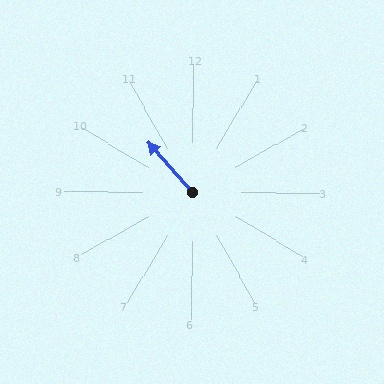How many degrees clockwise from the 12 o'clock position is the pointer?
Approximately 318 degrees.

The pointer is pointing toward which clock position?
Roughly 11 o'clock.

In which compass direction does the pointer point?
Northwest.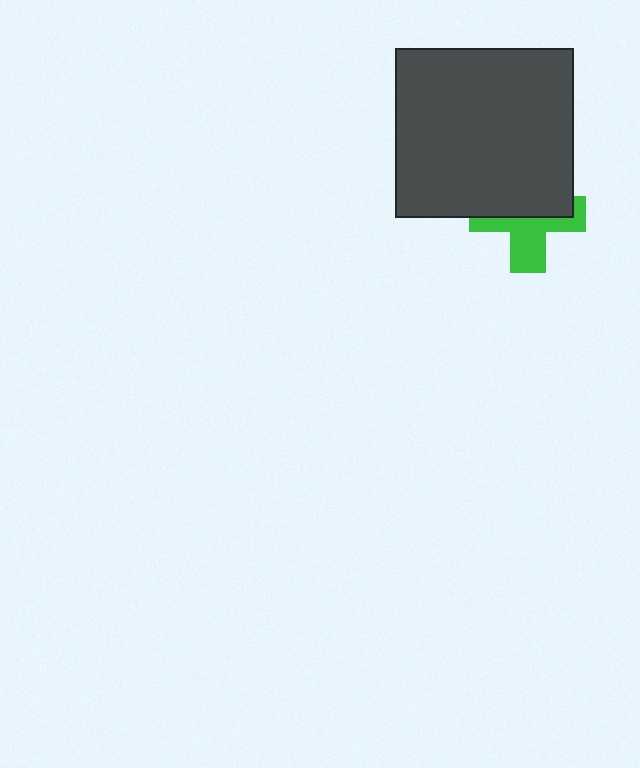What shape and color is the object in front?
The object in front is a dark gray rectangle.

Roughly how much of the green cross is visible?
About half of it is visible (roughly 48%).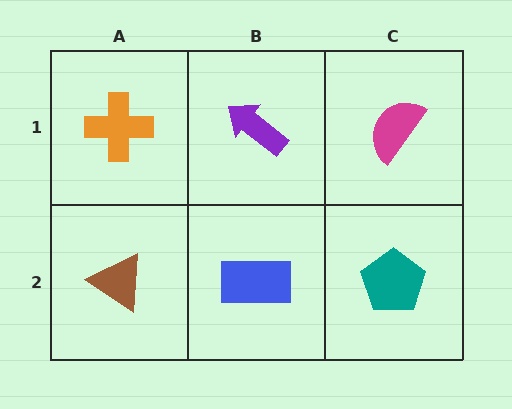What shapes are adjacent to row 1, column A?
A brown triangle (row 2, column A), a purple arrow (row 1, column B).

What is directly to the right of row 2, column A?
A blue rectangle.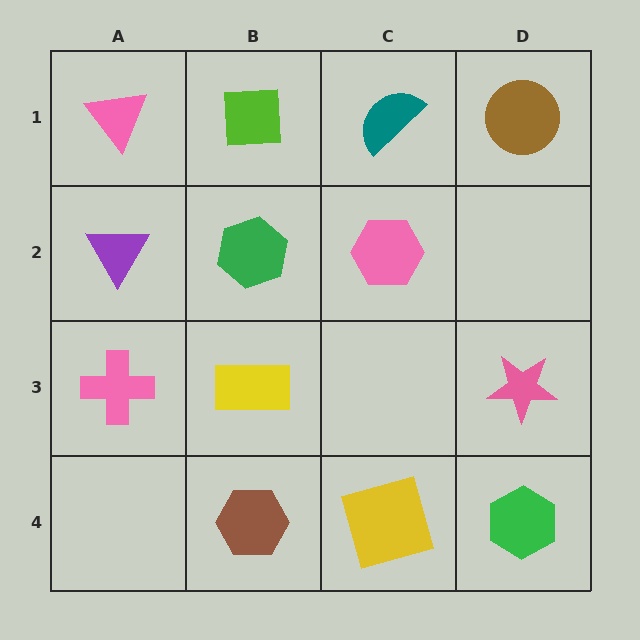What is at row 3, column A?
A pink cross.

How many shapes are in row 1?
4 shapes.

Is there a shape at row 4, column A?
No, that cell is empty.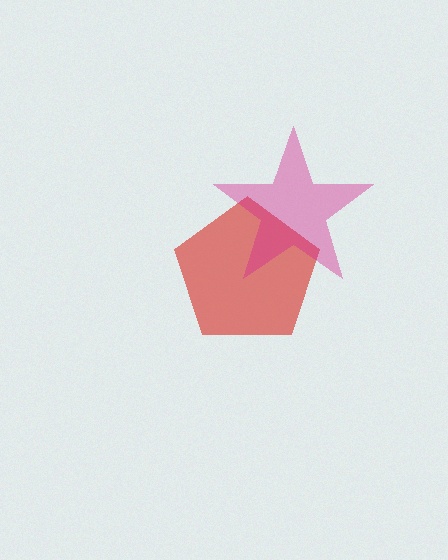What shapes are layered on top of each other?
The layered shapes are: a red pentagon, a magenta star.